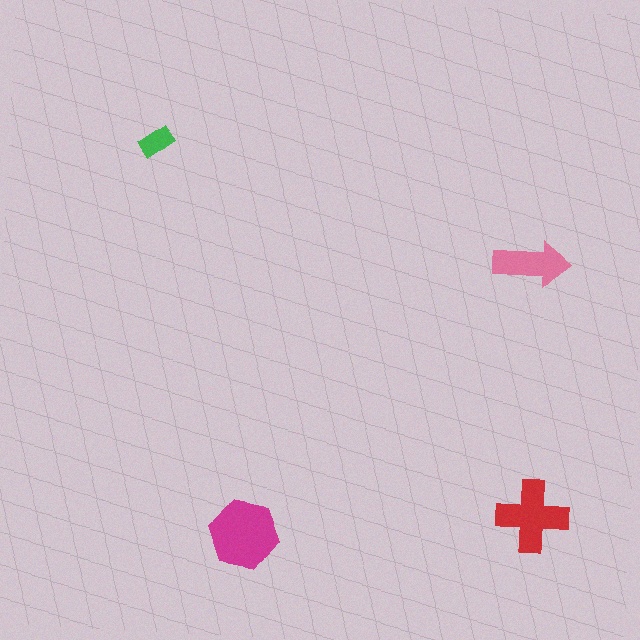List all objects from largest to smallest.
The magenta hexagon, the red cross, the pink arrow, the green rectangle.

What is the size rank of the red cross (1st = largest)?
2nd.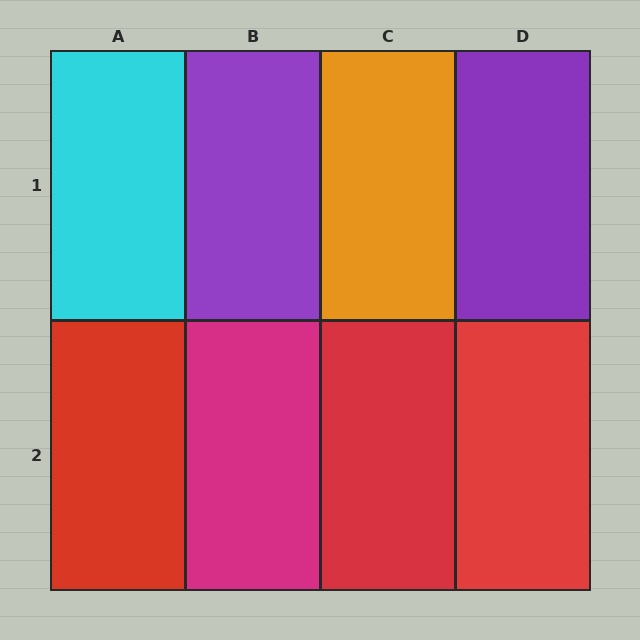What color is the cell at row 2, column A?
Red.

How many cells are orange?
1 cell is orange.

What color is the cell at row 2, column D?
Red.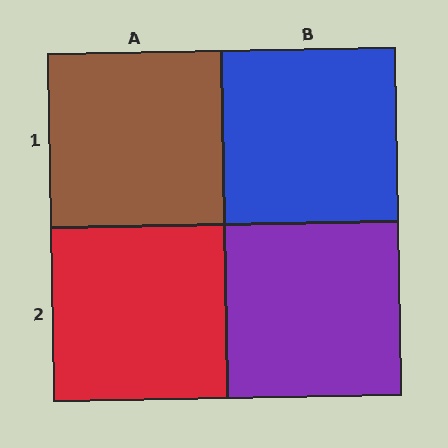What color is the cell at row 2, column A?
Red.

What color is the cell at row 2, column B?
Purple.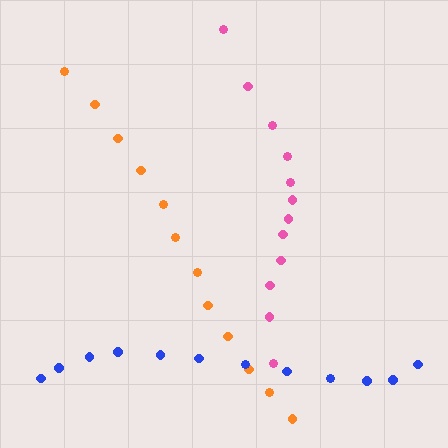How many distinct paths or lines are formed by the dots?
There are 3 distinct paths.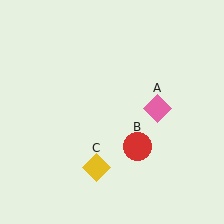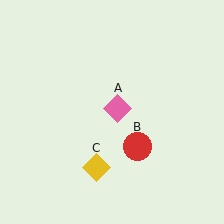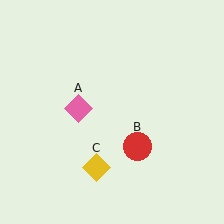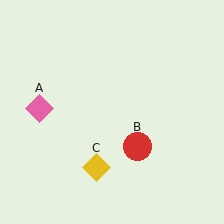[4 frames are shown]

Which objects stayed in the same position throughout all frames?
Red circle (object B) and yellow diamond (object C) remained stationary.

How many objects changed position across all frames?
1 object changed position: pink diamond (object A).